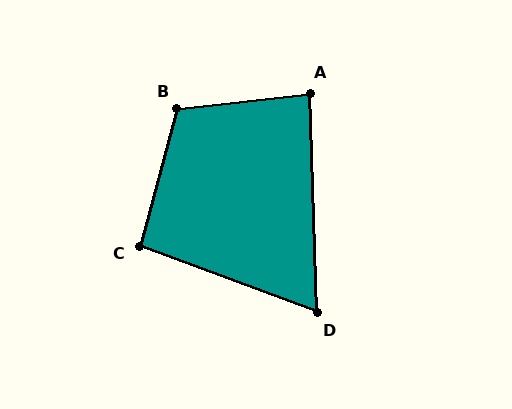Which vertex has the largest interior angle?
B, at approximately 112 degrees.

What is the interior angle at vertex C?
Approximately 95 degrees (approximately right).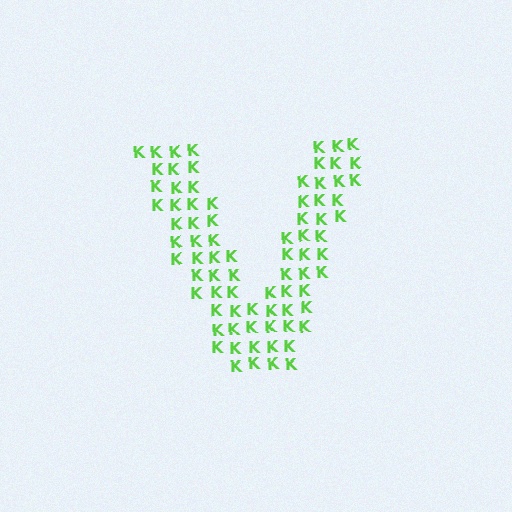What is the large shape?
The large shape is the letter V.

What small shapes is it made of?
It is made of small letter K's.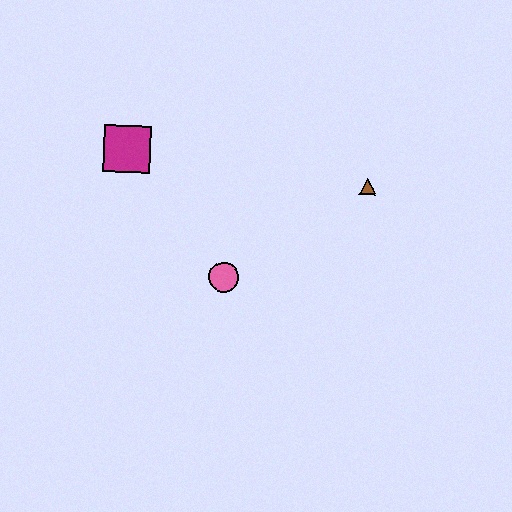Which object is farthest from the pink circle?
The brown triangle is farthest from the pink circle.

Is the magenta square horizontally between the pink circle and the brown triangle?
No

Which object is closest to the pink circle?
The magenta square is closest to the pink circle.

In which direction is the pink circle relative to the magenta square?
The pink circle is below the magenta square.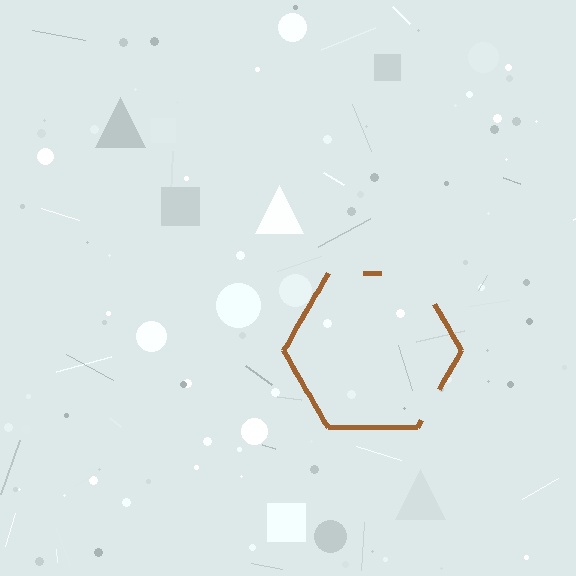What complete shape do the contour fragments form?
The contour fragments form a hexagon.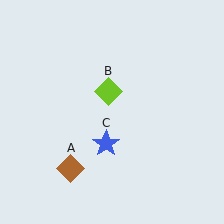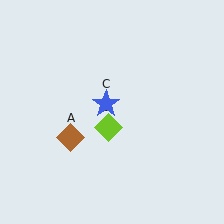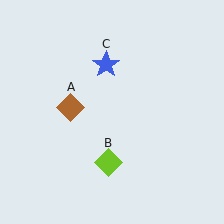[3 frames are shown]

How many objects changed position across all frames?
3 objects changed position: brown diamond (object A), lime diamond (object B), blue star (object C).